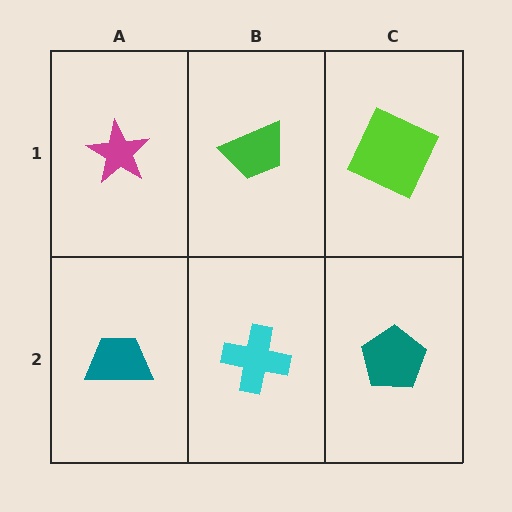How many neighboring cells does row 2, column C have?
2.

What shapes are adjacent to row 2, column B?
A green trapezoid (row 1, column B), a teal trapezoid (row 2, column A), a teal pentagon (row 2, column C).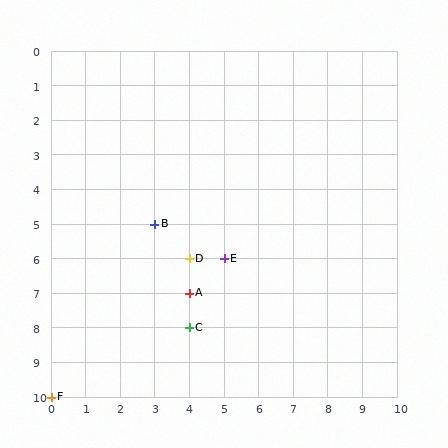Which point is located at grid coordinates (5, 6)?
Point E is at (5, 6).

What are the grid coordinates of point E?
Point E is at grid coordinates (5, 6).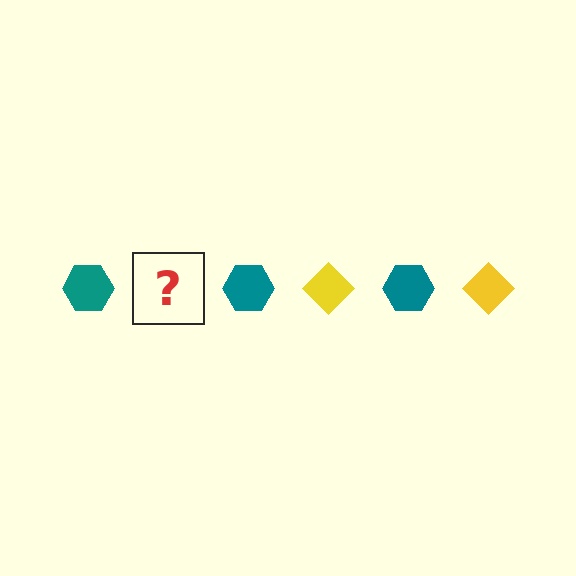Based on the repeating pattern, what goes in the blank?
The blank should be a yellow diamond.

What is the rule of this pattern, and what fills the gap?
The rule is that the pattern alternates between teal hexagon and yellow diamond. The gap should be filled with a yellow diamond.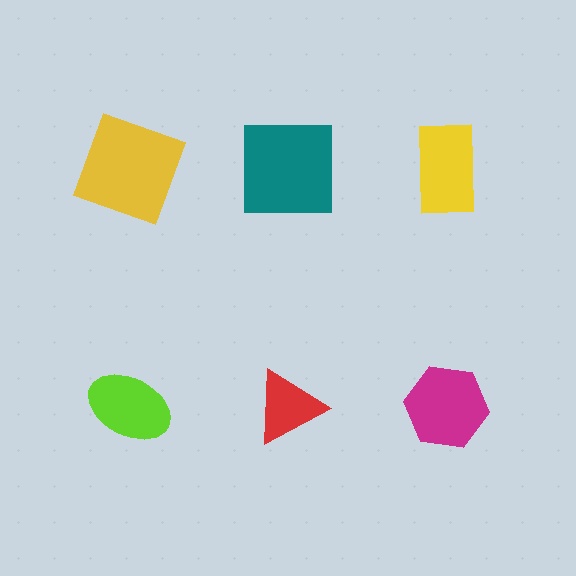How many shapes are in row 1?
3 shapes.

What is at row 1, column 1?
A yellow square.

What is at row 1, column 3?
A yellow rectangle.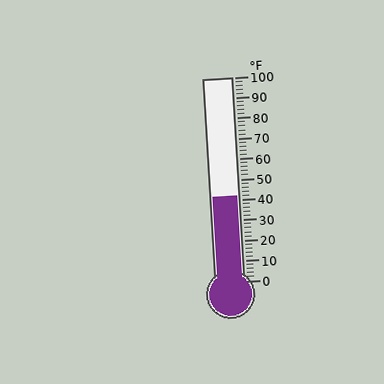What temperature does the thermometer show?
The thermometer shows approximately 42°F.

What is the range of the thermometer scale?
The thermometer scale ranges from 0°F to 100°F.